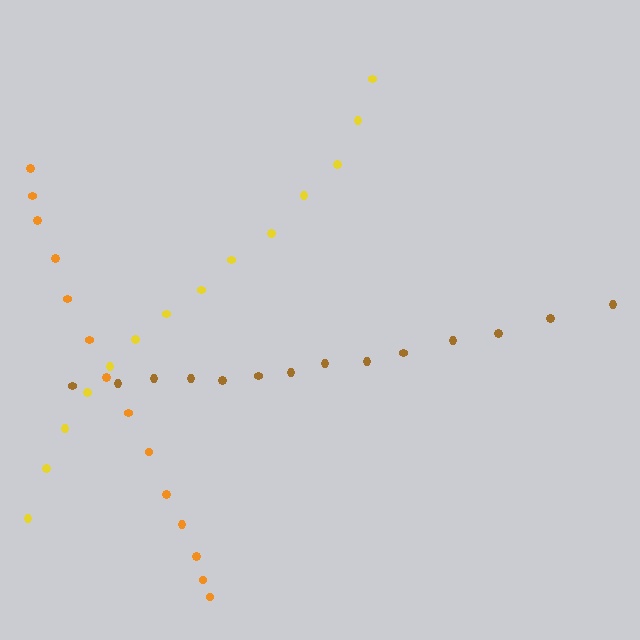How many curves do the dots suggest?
There are 3 distinct paths.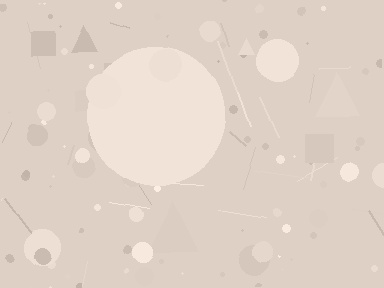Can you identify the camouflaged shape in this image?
The camouflaged shape is a circle.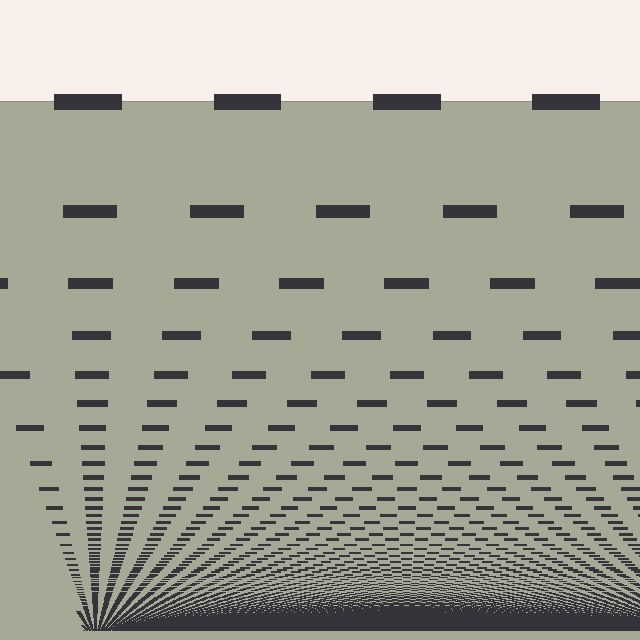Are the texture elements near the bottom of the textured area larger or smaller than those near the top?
Smaller. The gradient is inverted — elements near the bottom are smaller and denser.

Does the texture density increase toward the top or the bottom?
Density increases toward the bottom.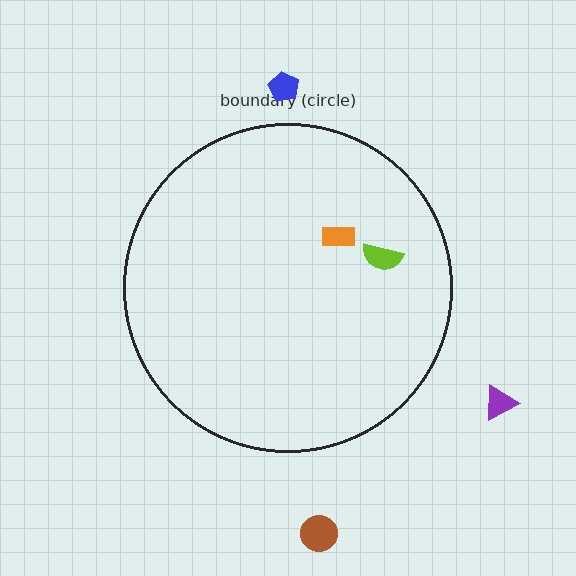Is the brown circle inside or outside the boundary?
Outside.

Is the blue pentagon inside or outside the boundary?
Outside.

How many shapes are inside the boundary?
2 inside, 3 outside.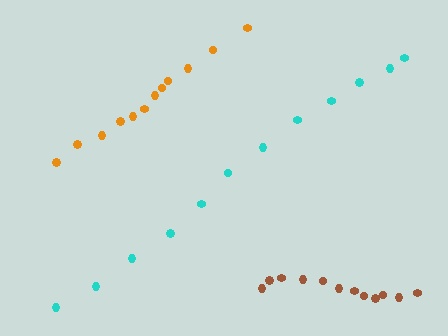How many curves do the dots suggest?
There are 3 distinct paths.